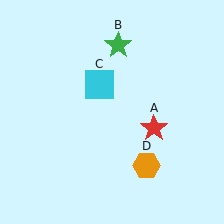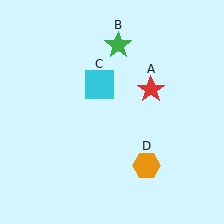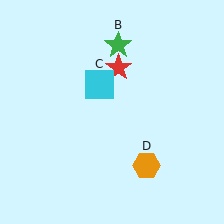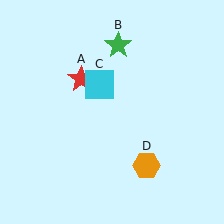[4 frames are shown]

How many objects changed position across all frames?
1 object changed position: red star (object A).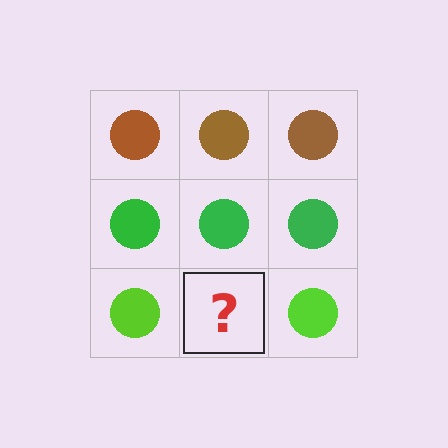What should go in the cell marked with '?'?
The missing cell should contain a lime circle.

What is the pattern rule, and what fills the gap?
The rule is that each row has a consistent color. The gap should be filled with a lime circle.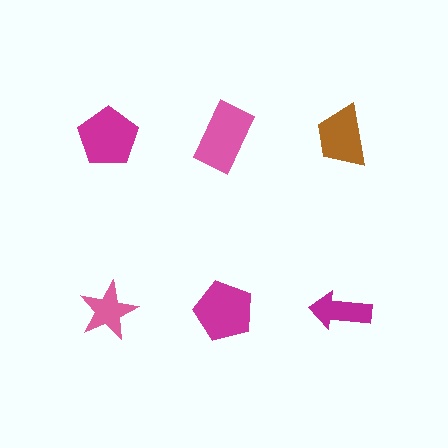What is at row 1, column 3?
A brown trapezoid.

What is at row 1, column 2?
A pink rectangle.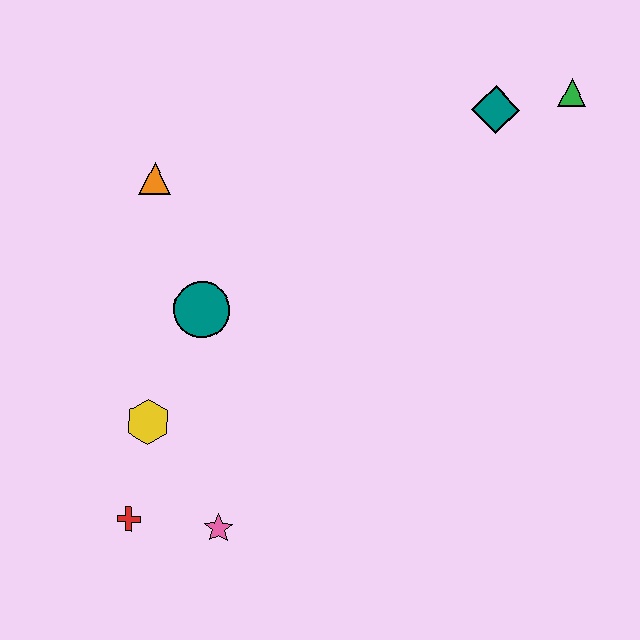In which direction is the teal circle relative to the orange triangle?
The teal circle is below the orange triangle.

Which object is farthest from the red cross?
The green triangle is farthest from the red cross.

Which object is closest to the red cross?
The pink star is closest to the red cross.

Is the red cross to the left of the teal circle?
Yes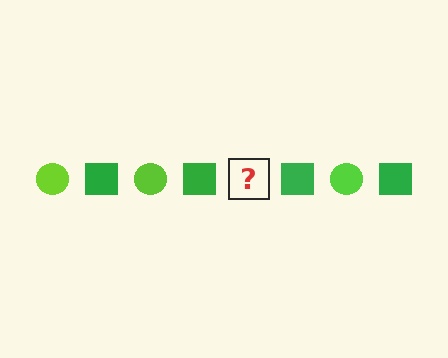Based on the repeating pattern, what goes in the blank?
The blank should be a lime circle.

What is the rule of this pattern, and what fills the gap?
The rule is that the pattern alternates between lime circle and green square. The gap should be filled with a lime circle.